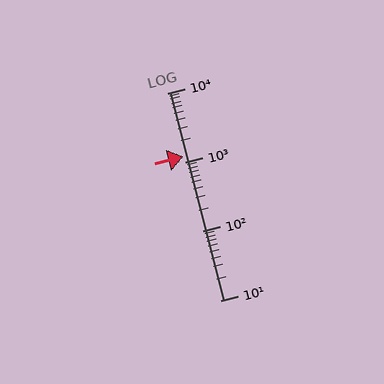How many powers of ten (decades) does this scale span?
The scale spans 3 decades, from 10 to 10000.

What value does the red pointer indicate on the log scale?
The pointer indicates approximately 1200.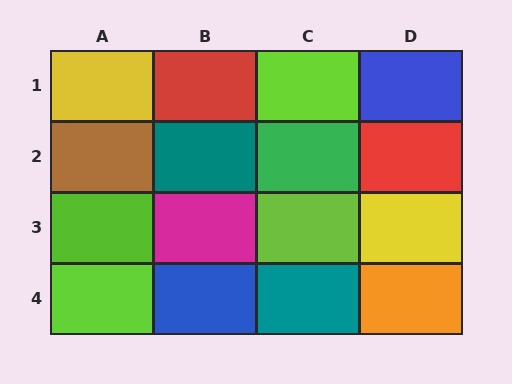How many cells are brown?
1 cell is brown.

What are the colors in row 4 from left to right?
Lime, blue, teal, orange.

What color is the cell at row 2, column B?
Teal.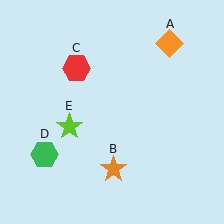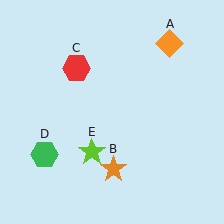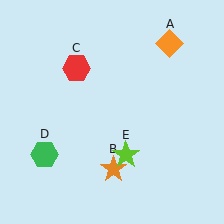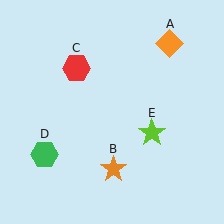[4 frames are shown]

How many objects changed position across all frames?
1 object changed position: lime star (object E).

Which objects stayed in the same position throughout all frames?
Orange diamond (object A) and orange star (object B) and red hexagon (object C) and green hexagon (object D) remained stationary.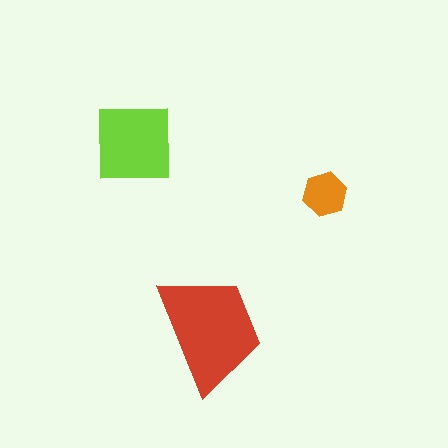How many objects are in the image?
There are 3 objects in the image.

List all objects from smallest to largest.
The orange hexagon, the lime square, the red trapezoid.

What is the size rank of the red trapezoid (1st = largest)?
1st.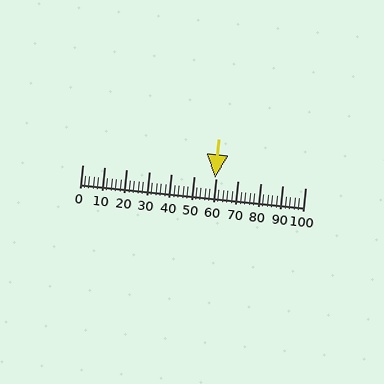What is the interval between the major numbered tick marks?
The major tick marks are spaced 10 units apart.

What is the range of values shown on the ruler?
The ruler shows values from 0 to 100.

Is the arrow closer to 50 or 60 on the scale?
The arrow is closer to 60.